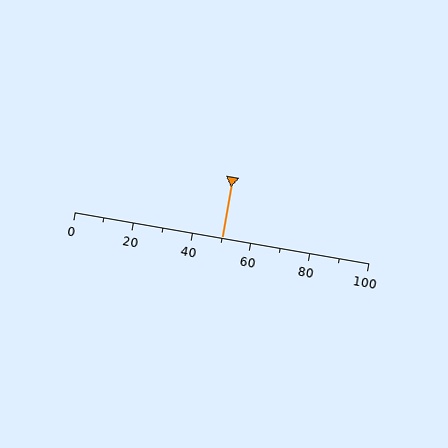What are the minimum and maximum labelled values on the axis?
The axis runs from 0 to 100.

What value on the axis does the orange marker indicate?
The marker indicates approximately 50.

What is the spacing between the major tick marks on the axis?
The major ticks are spaced 20 apart.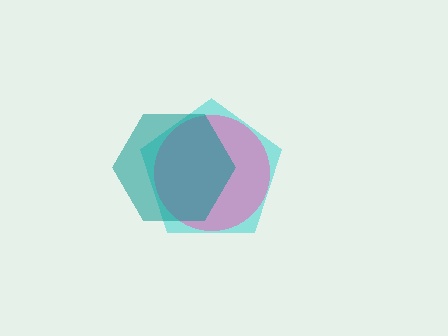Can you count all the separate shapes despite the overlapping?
Yes, there are 3 separate shapes.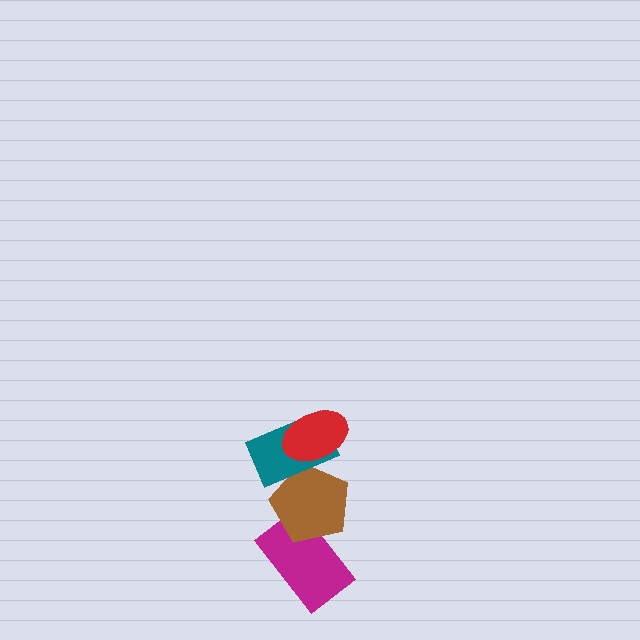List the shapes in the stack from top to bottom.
From top to bottom: the red ellipse, the teal rectangle, the brown pentagon, the magenta rectangle.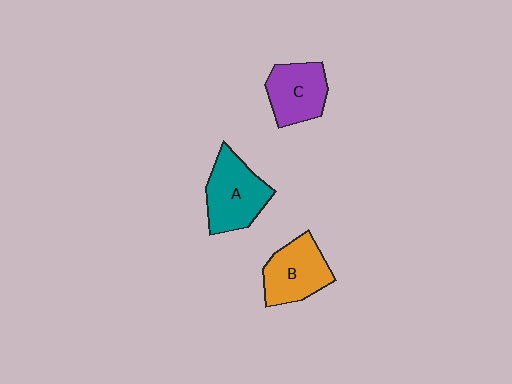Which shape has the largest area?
Shape A (teal).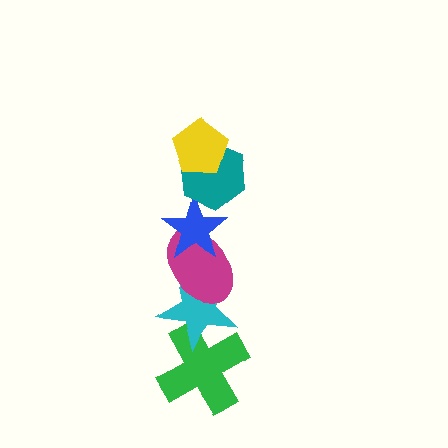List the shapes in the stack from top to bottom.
From top to bottom: the yellow pentagon, the teal hexagon, the blue star, the magenta ellipse, the cyan star, the green cross.